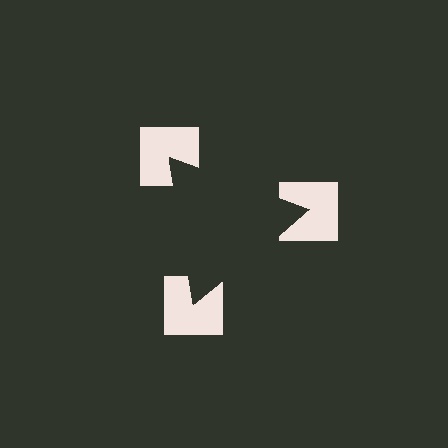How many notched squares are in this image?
There are 3 — one at each vertex of the illusory triangle.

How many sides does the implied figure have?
3 sides.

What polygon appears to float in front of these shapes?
An illusory triangle — its edges are inferred from the aligned wedge cuts in the notched squares, not physically drawn.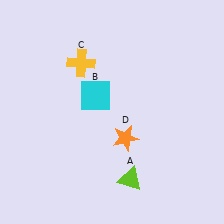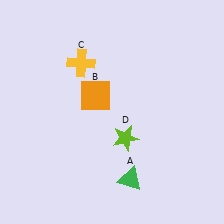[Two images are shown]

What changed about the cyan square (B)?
In Image 1, B is cyan. In Image 2, it changed to orange.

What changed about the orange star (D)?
In Image 1, D is orange. In Image 2, it changed to lime.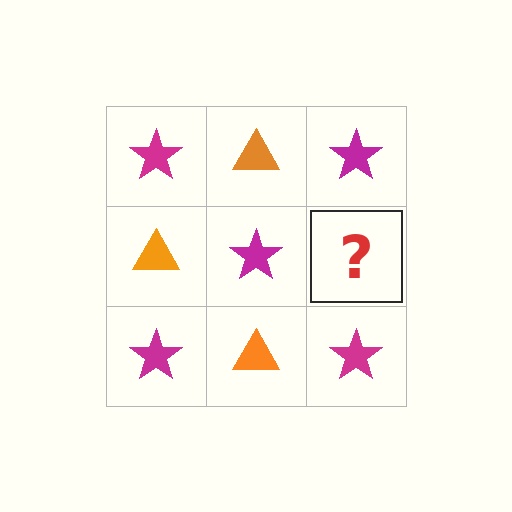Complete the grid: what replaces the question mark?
The question mark should be replaced with an orange triangle.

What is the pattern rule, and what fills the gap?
The rule is that it alternates magenta star and orange triangle in a checkerboard pattern. The gap should be filled with an orange triangle.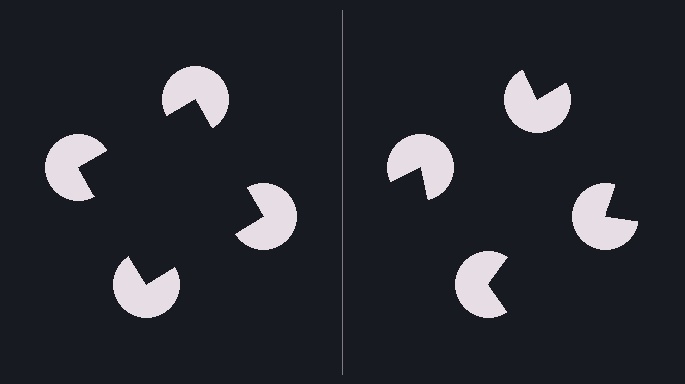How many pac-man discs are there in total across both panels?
8 — 4 on each side.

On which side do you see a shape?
An illusory square appears on the left side. On the right side the wedge cuts are rotated, so no coherent shape forms.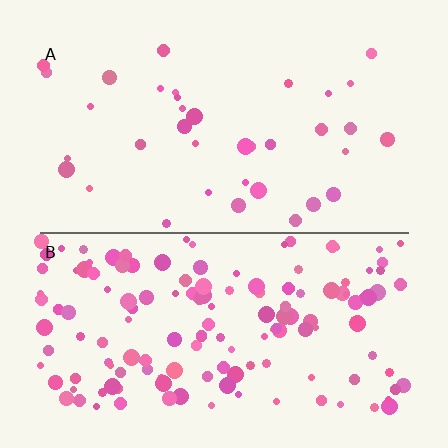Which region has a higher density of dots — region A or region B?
B (the bottom).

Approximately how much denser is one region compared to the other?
Approximately 4.0× — region B over region A.